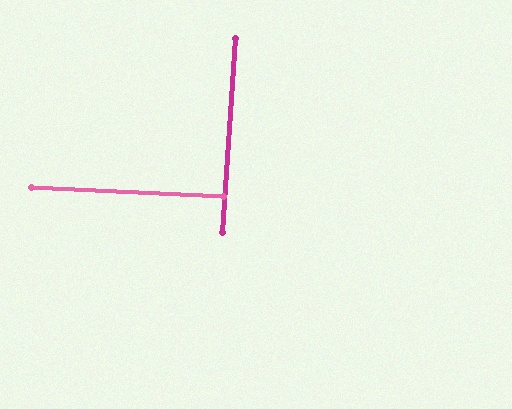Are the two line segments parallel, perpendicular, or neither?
Perpendicular — they meet at approximately 89°.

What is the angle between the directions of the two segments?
Approximately 89 degrees.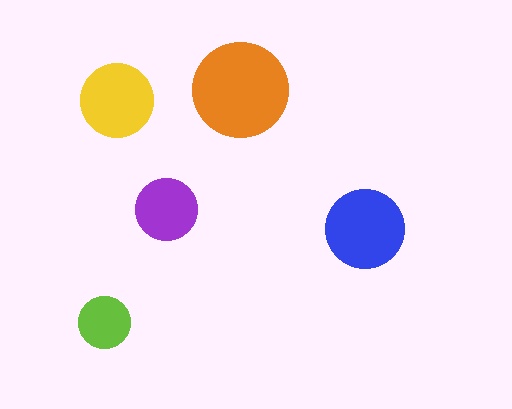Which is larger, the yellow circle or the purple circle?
The yellow one.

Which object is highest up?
The orange circle is topmost.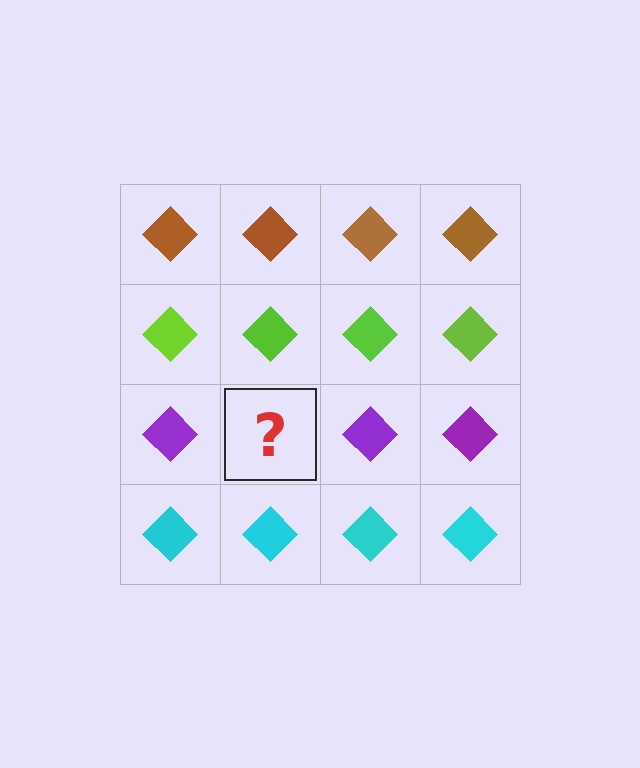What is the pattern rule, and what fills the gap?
The rule is that each row has a consistent color. The gap should be filled with a purple diamond.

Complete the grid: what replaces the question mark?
The question mark should be replaced with a purple diamond.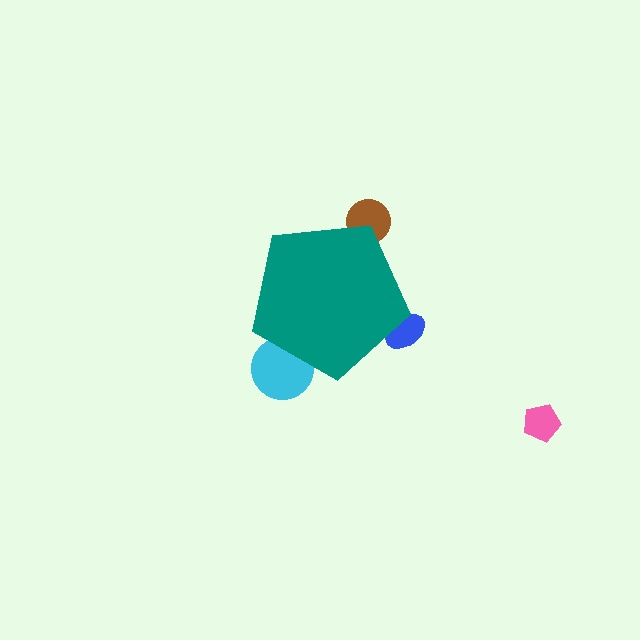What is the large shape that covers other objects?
A teal pentagon.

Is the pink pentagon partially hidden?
No, the pink pentagon is fully visible.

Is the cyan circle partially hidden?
Yes, the cyan circle is partially hidden behind the teal pentagon.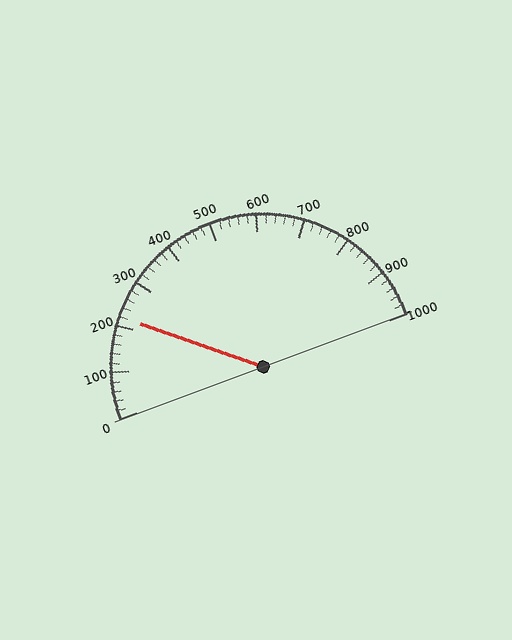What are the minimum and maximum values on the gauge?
The gauge ranges from 0 to 1000.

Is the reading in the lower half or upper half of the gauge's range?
The reading is in the lower half of the range (0 to 1000).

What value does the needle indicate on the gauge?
The needle indicates approximately 220.